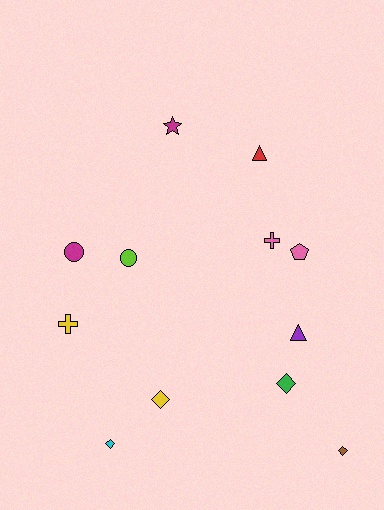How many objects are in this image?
There are 12 objects.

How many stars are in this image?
There is 1 star.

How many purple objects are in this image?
There is 1 purple object.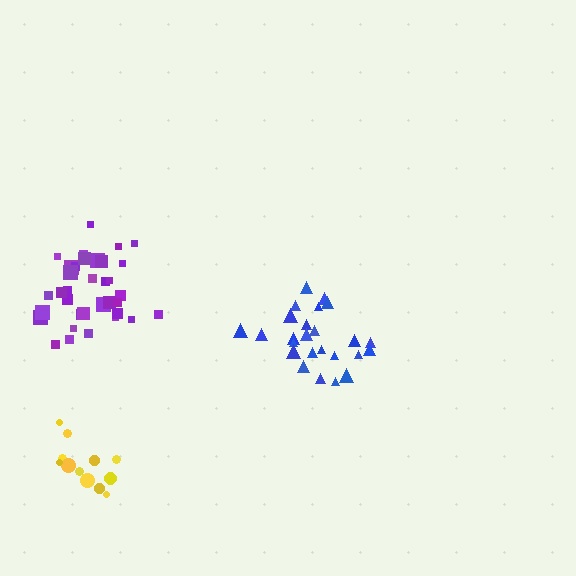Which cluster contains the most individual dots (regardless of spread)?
Purple (35).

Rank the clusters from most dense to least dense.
blue, purple, yellow.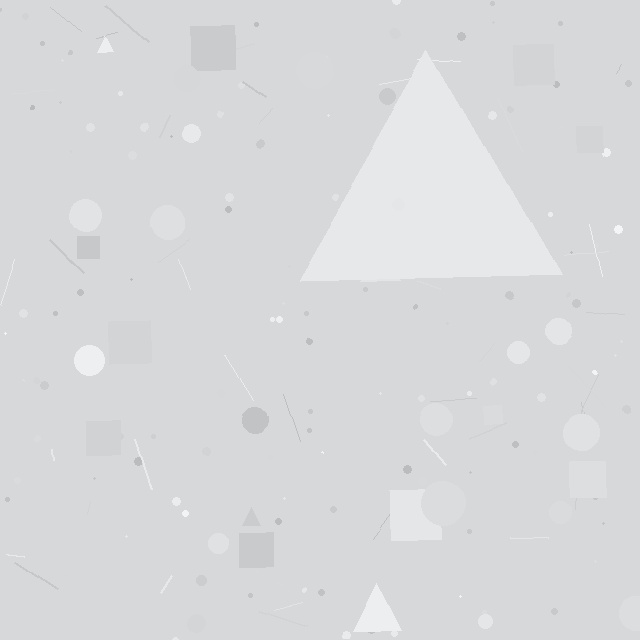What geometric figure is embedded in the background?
A triangle is embedded in the background.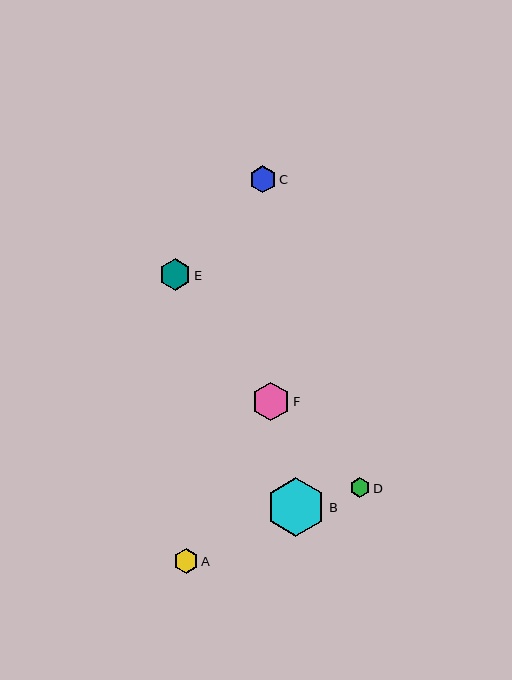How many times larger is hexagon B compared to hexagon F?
Hexagon B is approximately 1.5 times the size of hexagon F.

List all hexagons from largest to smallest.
From largest to smallest: B, F, E, C, A, D.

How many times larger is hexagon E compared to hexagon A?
Hexagon E is approximately 1.3 times the size of hexagon A.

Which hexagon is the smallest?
Hexagon D is the smallest with a size of approximately 20 pixels.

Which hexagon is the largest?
Hexagon B is the largest with a size of approximately 59 pixels.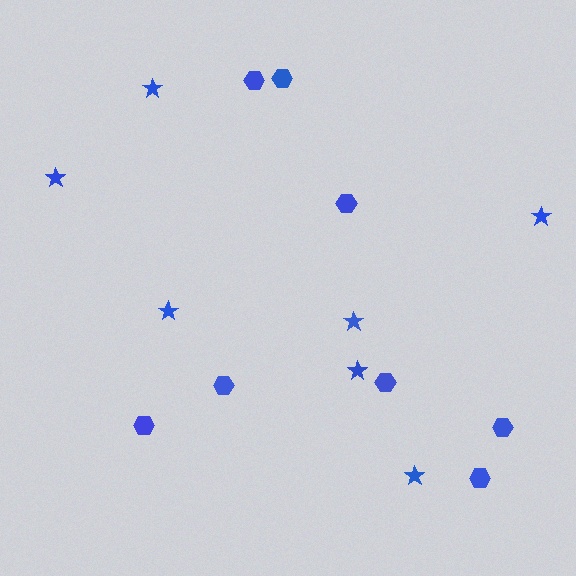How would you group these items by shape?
There are 2 groups: one group of hexagons (8) and one group of stars (7).